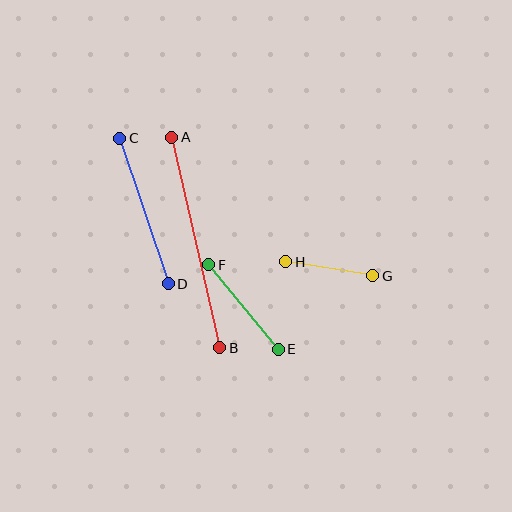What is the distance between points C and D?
The distance is approximately 154 pixels.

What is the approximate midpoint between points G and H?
The midpoint is at approximately (329, 269) pixels.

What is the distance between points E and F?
The distance is approximately 110 pixels.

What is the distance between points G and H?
The distance is approximately 88 pixels.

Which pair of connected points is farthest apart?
Points A and B are farthest apart.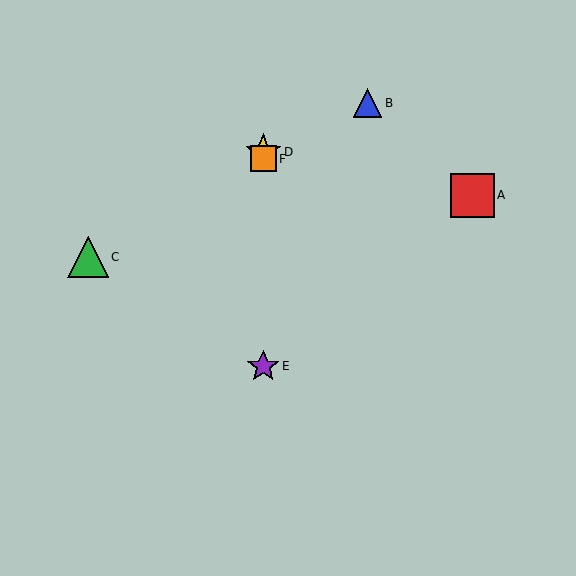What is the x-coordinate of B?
Object B is at x≈367.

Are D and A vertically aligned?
No, D is at x≈263 and A is at x≈472.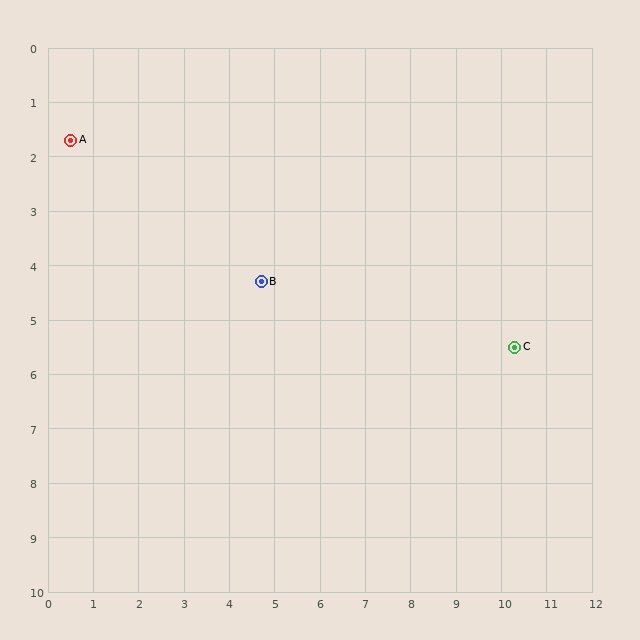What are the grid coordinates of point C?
Point C is at approximately (10.3, 5.5).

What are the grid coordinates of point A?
Point A is at approximately (0.5, 1.7).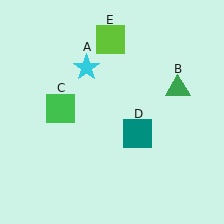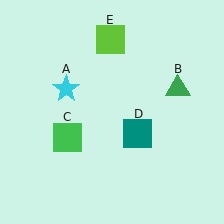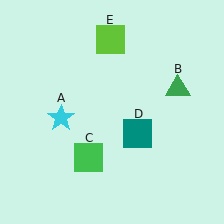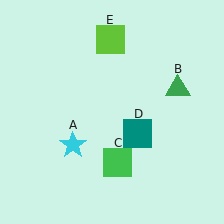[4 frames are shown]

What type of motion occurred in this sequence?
The cyan star (object A), green square (object C) rotated counterclockwise around the center of the scene.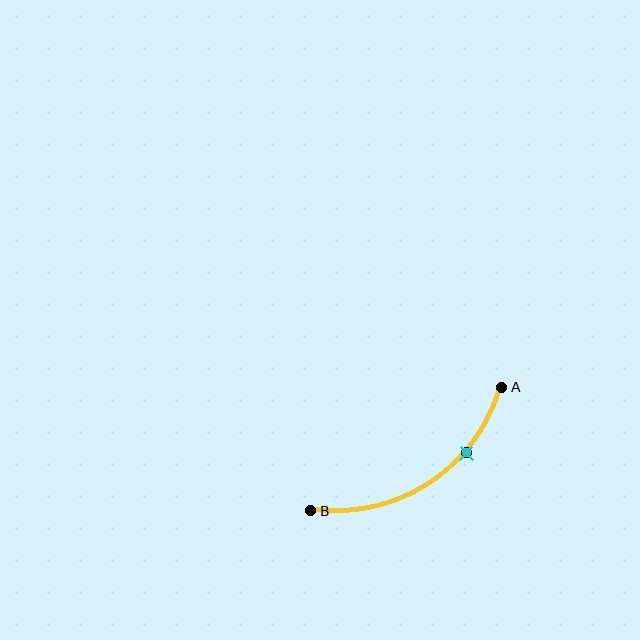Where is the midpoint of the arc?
The arc midpoint is the point on the curve farthest from the straight line joining A and B. It sits below that line.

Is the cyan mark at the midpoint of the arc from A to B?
No. The cyan mark lies on the arc but is closer to endpoint A. The arc midpoint would be at the point on the curve equidistant along the arc from both A and B.